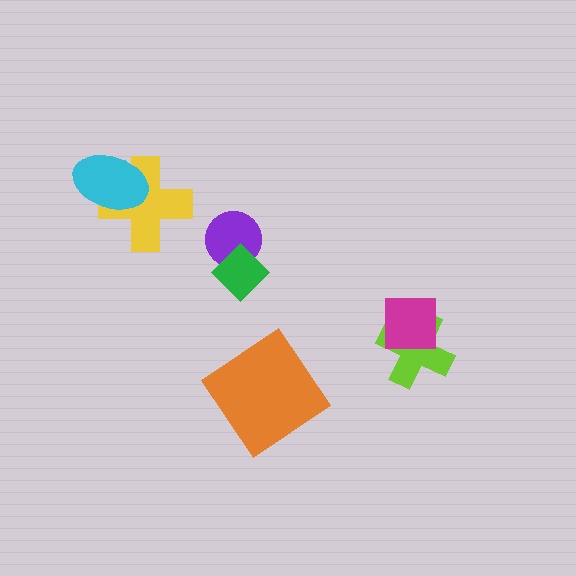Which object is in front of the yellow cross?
The cyan ellipse is in front of the yellow cross.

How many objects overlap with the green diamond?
1 object overlaps with the green diamond.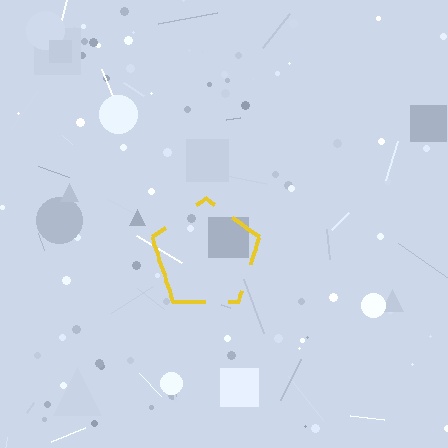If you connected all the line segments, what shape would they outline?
They would outline a pentagon.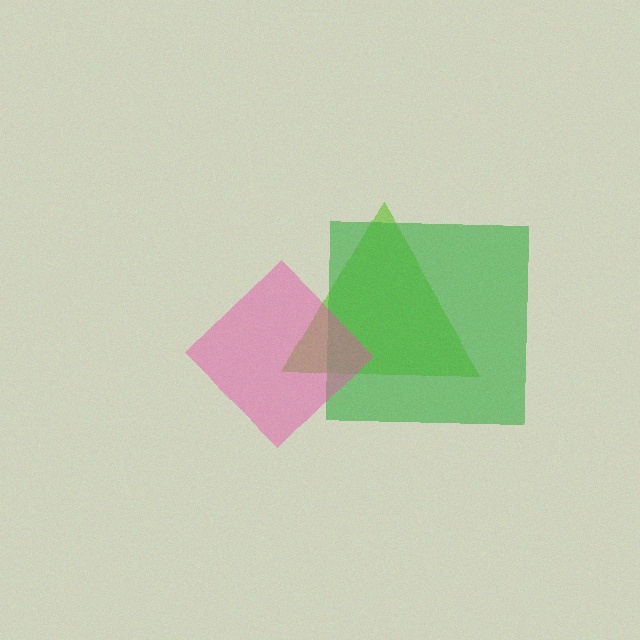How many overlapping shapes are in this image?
There are 3 overlapping shapes in the image.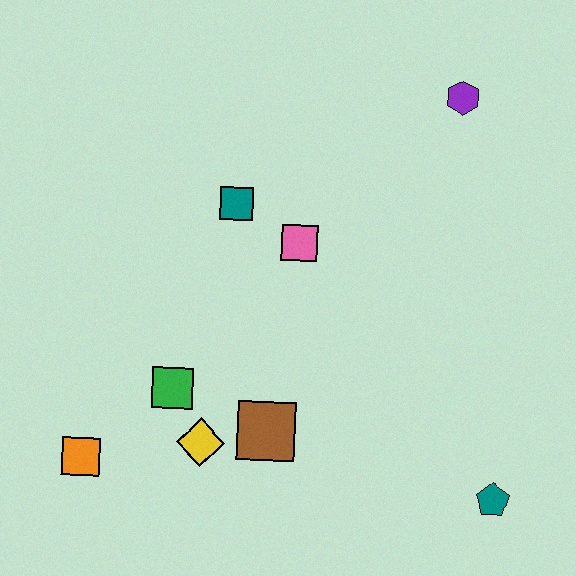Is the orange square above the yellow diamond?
No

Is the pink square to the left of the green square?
No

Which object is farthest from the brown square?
The purple hexagon is farthest from the brown square.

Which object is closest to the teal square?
The pink square is closest to the teal square.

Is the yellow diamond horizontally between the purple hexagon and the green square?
Yes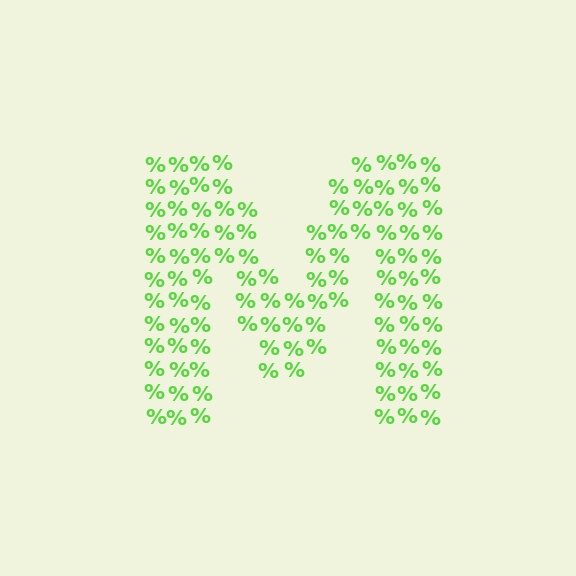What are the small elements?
The small elements are percent signs.